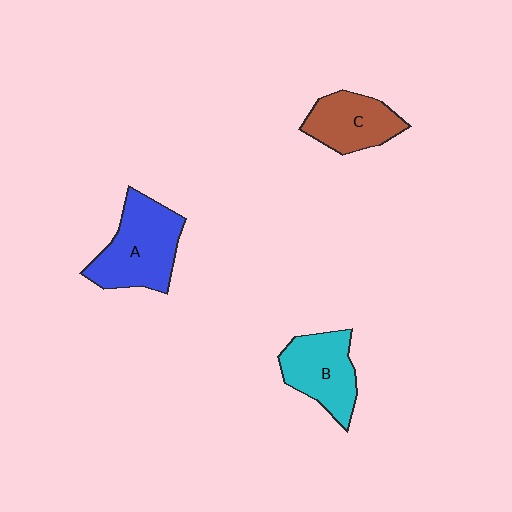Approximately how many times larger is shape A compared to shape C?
Approximately 1.4 times.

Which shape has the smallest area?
Shape C (brown).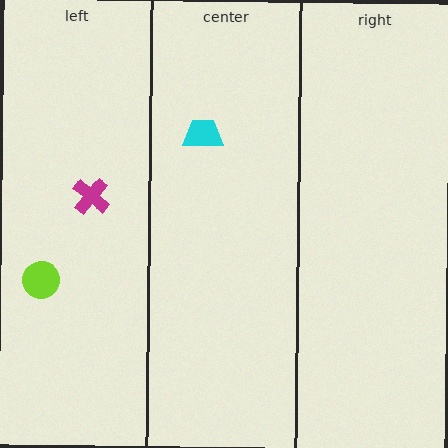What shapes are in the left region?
The lime circle, the magenta cross.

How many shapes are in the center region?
1.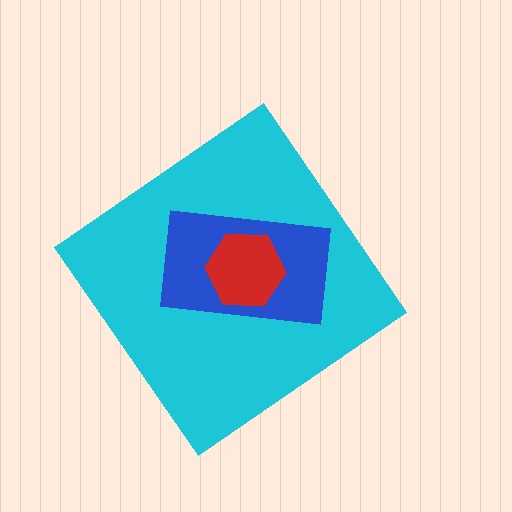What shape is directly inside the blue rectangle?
The red hexagon.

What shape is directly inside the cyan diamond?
The blue rectangle.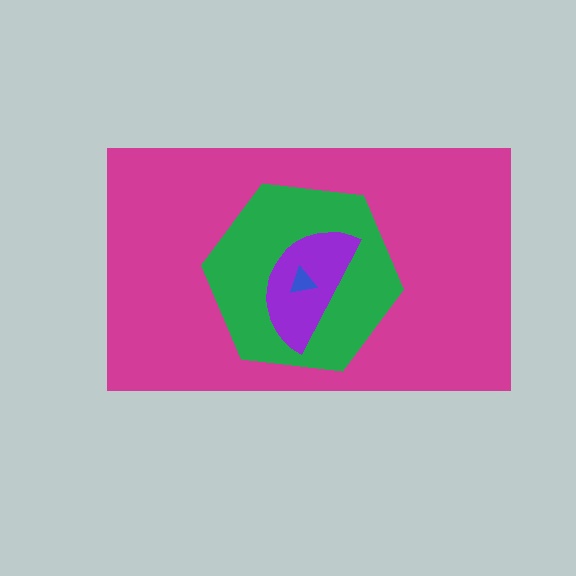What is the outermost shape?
The magenta rectangle.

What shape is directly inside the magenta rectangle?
The green hexagon.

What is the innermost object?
The blue triangle.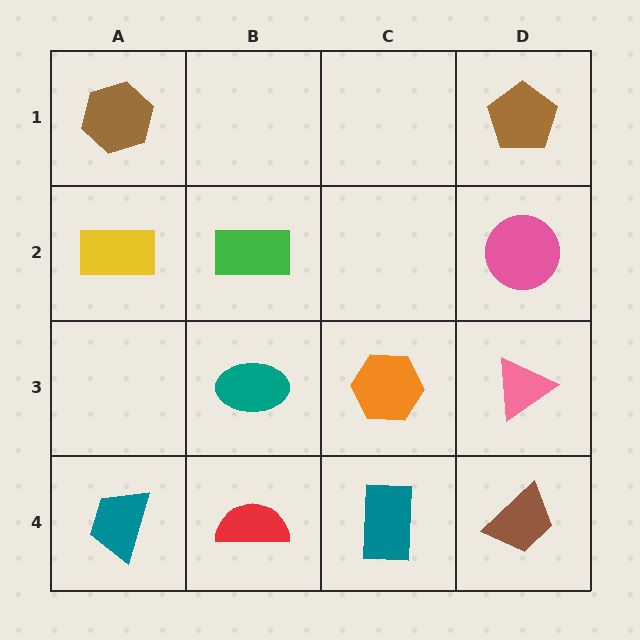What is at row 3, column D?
A pink triangle.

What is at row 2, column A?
A yellow rectangle.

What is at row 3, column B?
A teal ellipse.